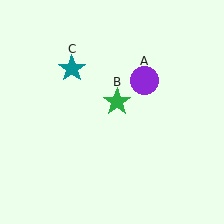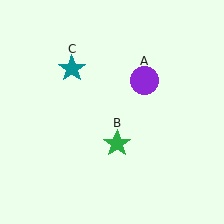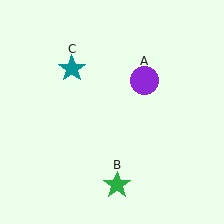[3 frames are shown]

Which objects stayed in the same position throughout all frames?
Purple circle (object A) and teal star (object C) remained stationary.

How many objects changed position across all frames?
1 object changed position: green star (object B).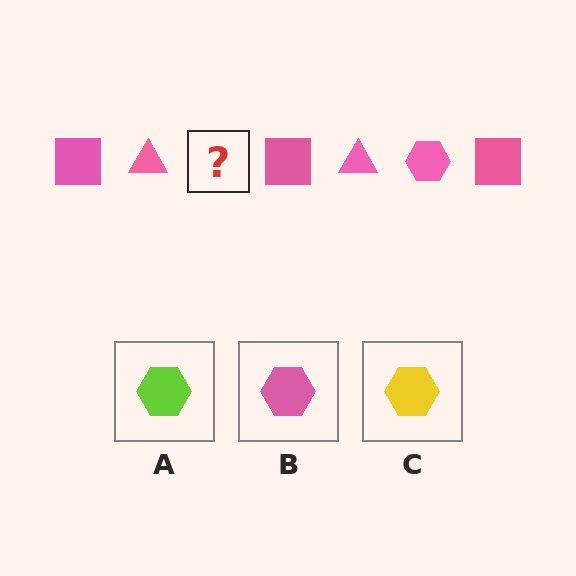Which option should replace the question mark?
Option B.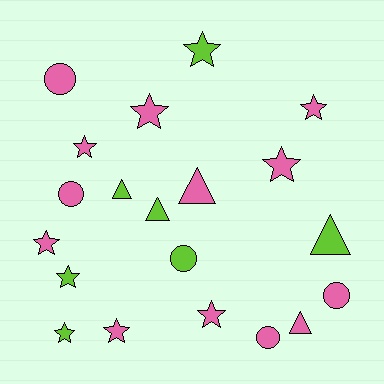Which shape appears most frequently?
Star, with 10 objects.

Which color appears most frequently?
Pink, with 13 objects.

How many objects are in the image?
There are 20 objects.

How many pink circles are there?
There are 4 pink circles.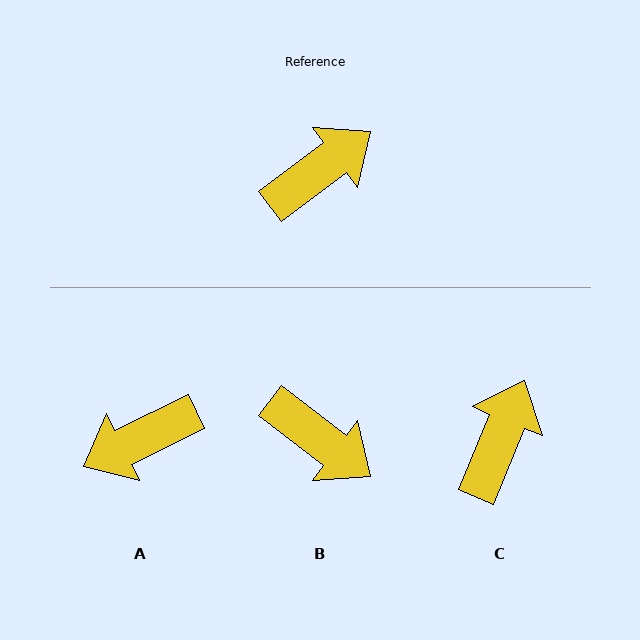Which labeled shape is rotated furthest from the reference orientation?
A, about 169 degrees away.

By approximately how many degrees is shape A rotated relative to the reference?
Approximately 169 degrees counter-clockwise.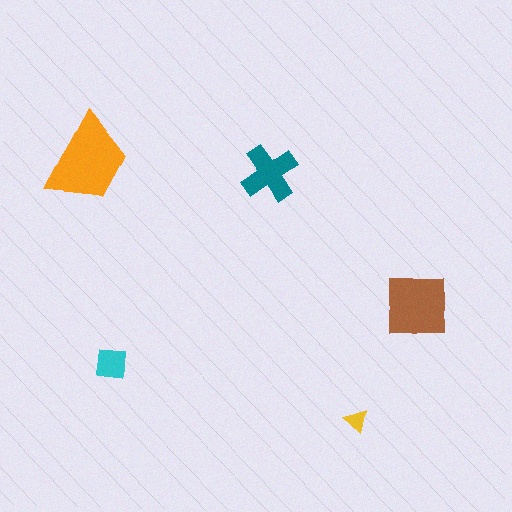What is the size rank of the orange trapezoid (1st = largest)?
1st.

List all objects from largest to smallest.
The orange trapezoid, the brown square, the teal cross, the cyan square, the yellow triangle.